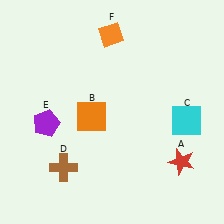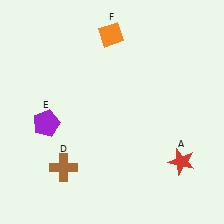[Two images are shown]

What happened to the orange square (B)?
The orange square (B) was removed in Image 2. It was in the bottom-left area of Image 1.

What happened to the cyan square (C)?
The cyan square (C) was removed in Image 2. It was in the bottom-right area of Image 1.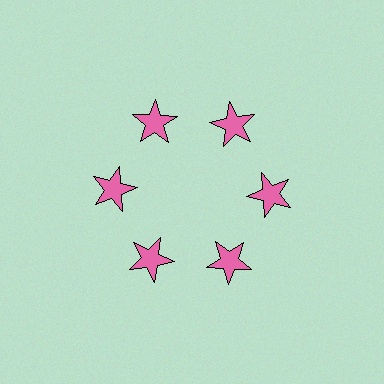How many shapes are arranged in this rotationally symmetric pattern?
There are 6 shapes, arranged in 6 groups of 1.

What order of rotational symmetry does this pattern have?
This pattern has 6-fold rotational symmetry.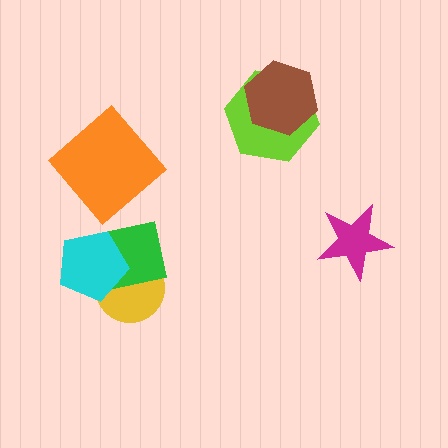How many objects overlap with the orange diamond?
0 objects overlap with the orange diamond.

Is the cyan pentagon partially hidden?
No, no other shape covers it.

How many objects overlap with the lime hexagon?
1 object overlaps with the lime hexagon.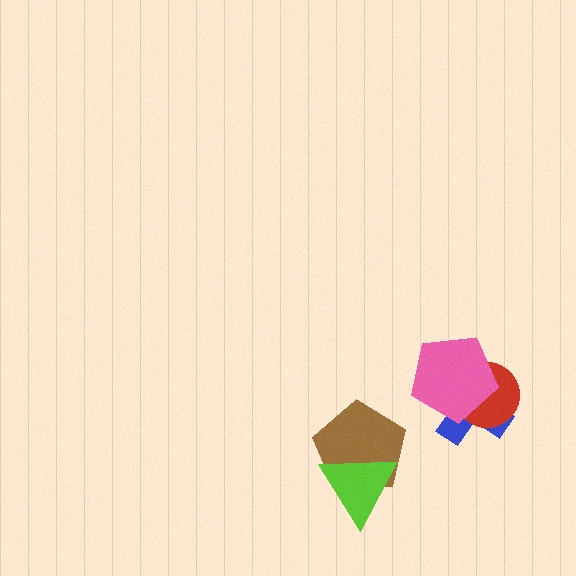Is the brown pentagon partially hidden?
Yes, it is partially covered by another shape.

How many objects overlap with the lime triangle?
1 object overlaps with the lime triangle.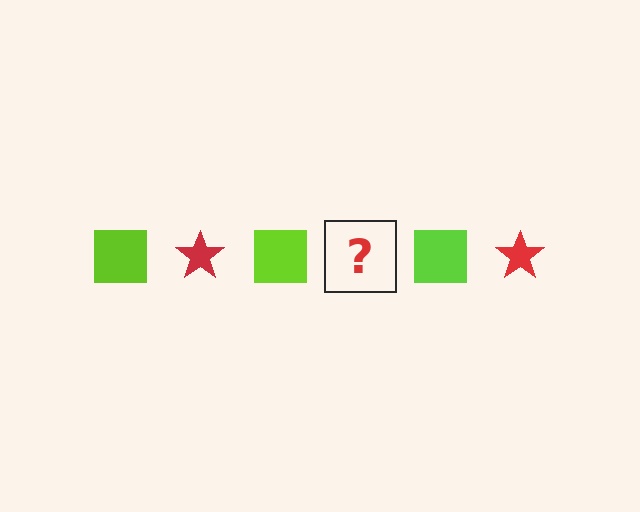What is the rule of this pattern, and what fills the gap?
The rule is that the pattern alternates between lime square and red star. The gap should be filled with a red star.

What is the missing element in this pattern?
The missing element is a red star.